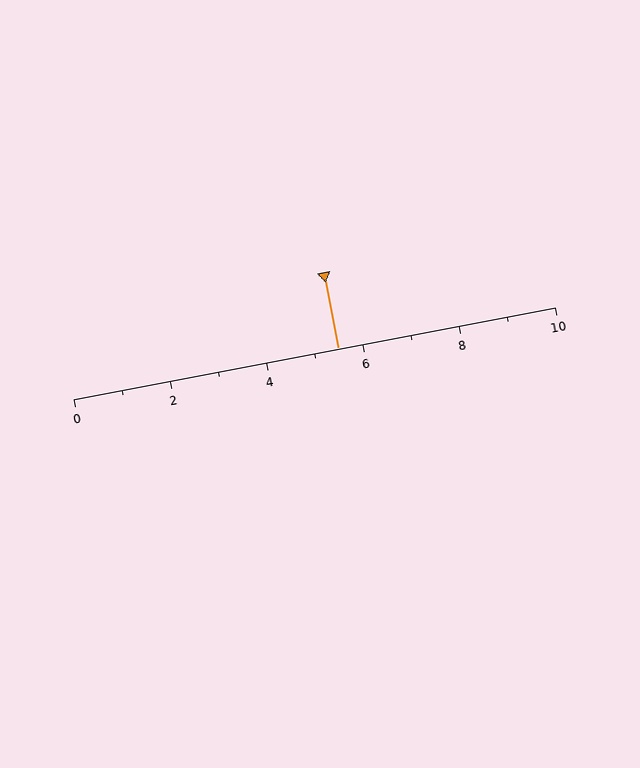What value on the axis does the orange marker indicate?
The marker indicates approximately 5.5.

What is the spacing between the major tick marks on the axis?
The major ticks are spaced 2 apart.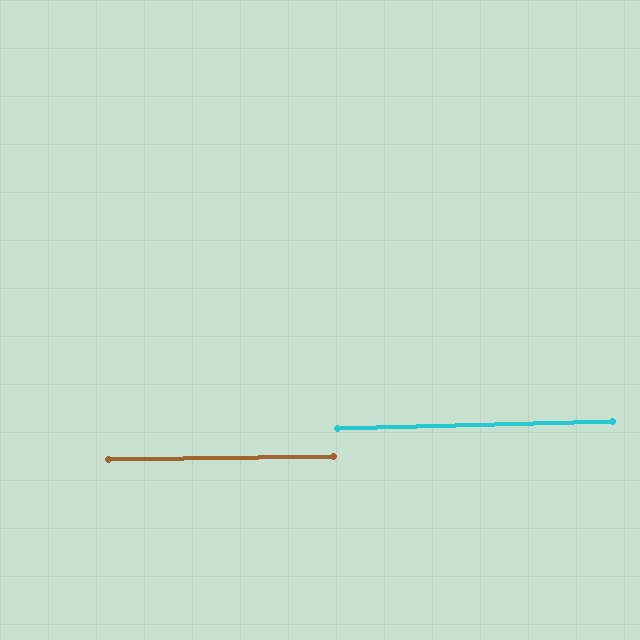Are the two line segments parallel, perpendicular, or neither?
Parallel — their directions differ by only 0.6°.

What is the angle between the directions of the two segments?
Approximately 1 degree.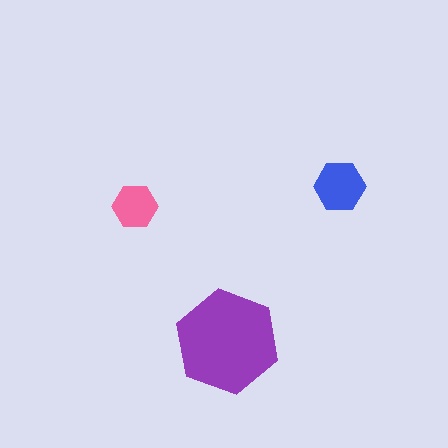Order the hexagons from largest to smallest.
the purple one, the blue one, the pink one.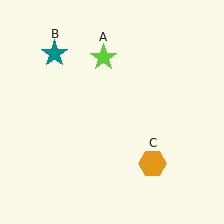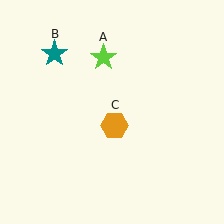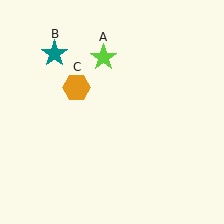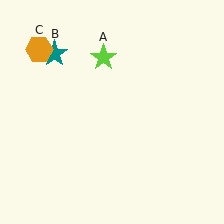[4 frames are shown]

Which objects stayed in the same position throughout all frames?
Lime star (object A) and teal star (object B) remained stationary.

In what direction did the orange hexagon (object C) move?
The orange hexagon (object C) moved up and to the left.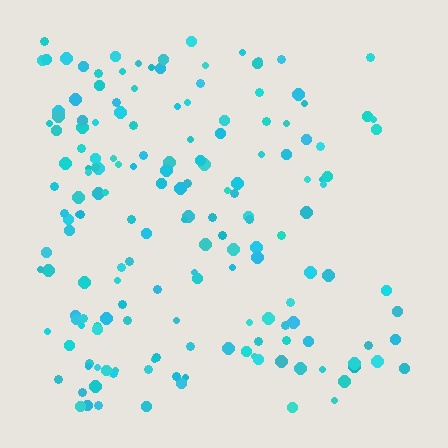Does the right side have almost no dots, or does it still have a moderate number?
Still a moderate number, just noticeably fewer than the left.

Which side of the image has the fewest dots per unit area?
The right.